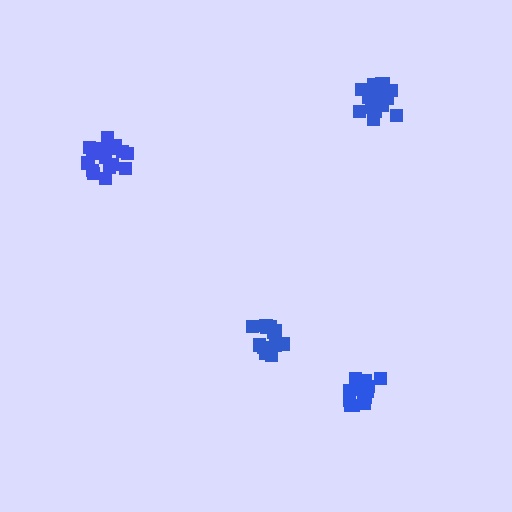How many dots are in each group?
Group 1: 16 dots, Group 2: 13 dots, Group 3: 16 dots, Group 4: 18 dots (63 total).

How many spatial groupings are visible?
There are 4 spatial groupings.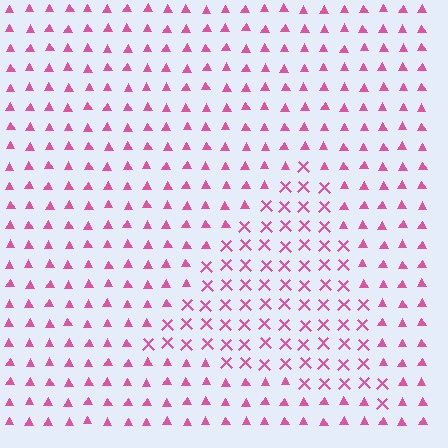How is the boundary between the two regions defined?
The boundary is defined by a change in element shape: X marks inside vs. triangles outside. All elements share the same color and spacing.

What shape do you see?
I see a triangle.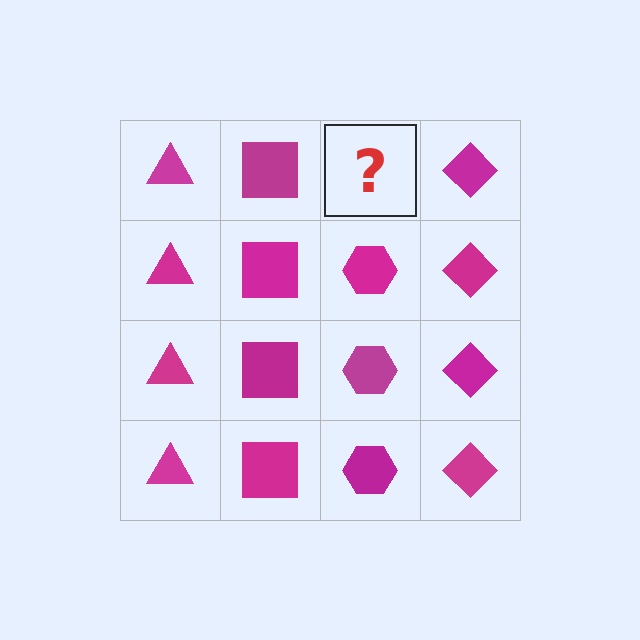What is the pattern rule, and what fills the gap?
The rule is that each column has a consistent shape. The gap should be filled with a magenta hexagon.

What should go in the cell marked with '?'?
The missing cell should contain a magenta hexagon.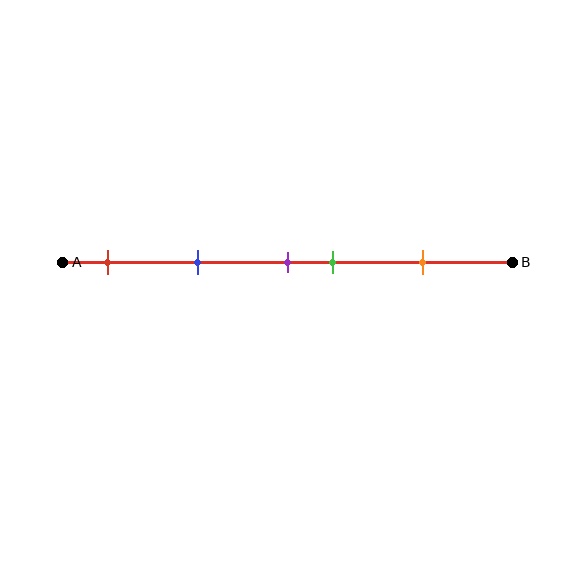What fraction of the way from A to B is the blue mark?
The blue mark is approximately 30% (0.3) of the way from A to B.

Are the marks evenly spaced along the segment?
No, the marks are not evenly spaced.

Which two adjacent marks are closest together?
The purple and green marks are the closest adjacent pair.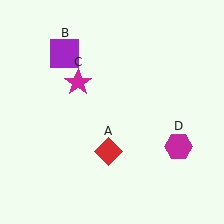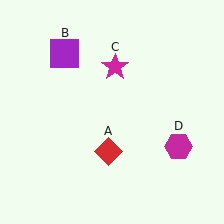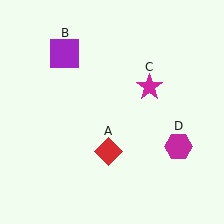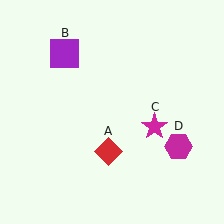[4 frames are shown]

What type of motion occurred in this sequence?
The magenta star (object C) rotated clockwise around the center of the scene.